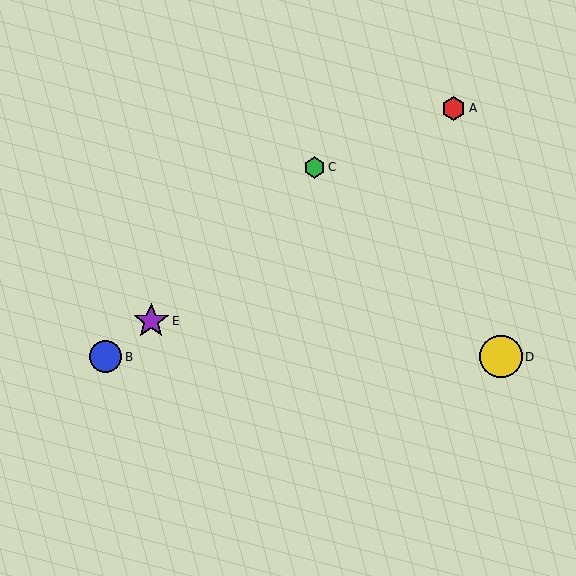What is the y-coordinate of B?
Object B is at y≈357.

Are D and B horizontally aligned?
Yes, both are at y≈357.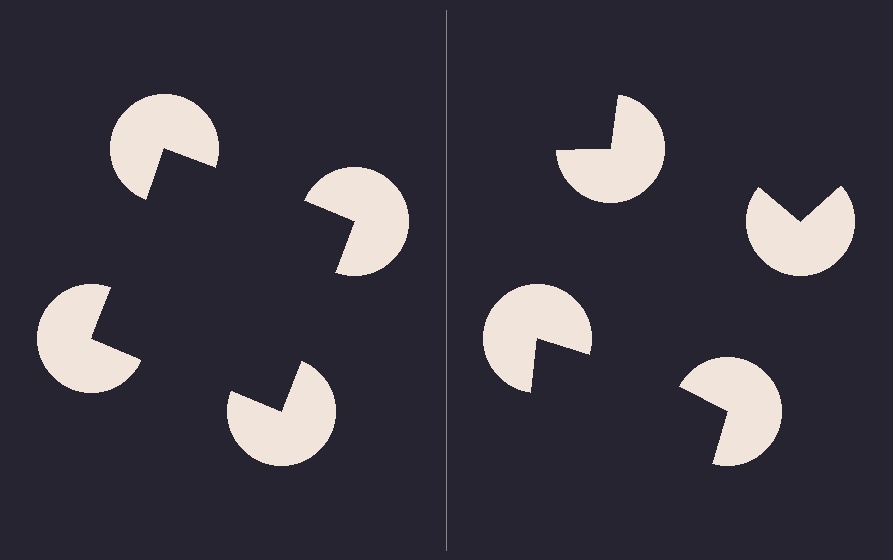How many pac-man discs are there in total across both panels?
8 — 4 on each side.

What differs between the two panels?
The pac-man discs are positioned identically on both sides; only the wedge orientations differ. On the left they align to a square; on the right they are misaligned.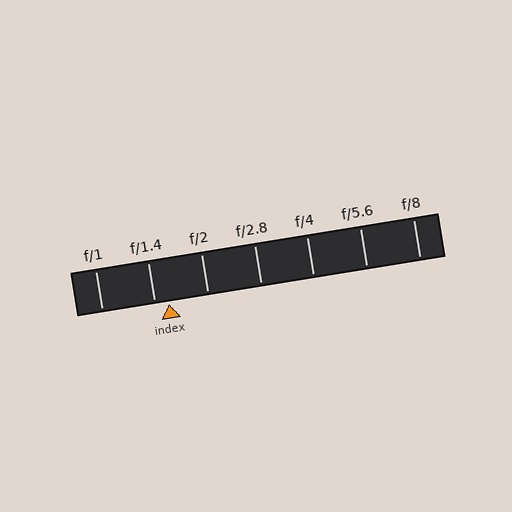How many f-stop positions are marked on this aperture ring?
There are 7 f-stop positions marked.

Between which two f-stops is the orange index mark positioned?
The index mark is between f/1.4 and f/2.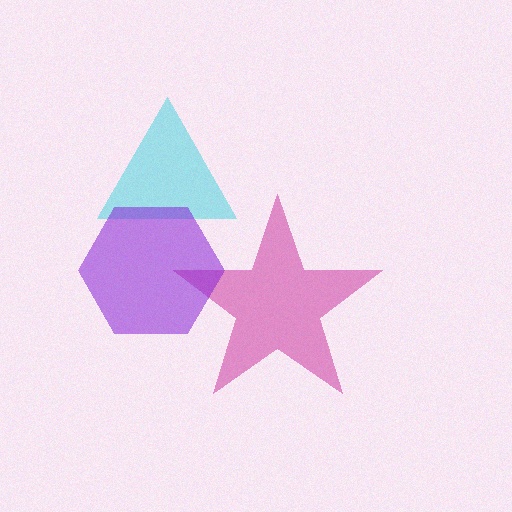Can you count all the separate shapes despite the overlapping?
Yes, there are 3 separate shapes.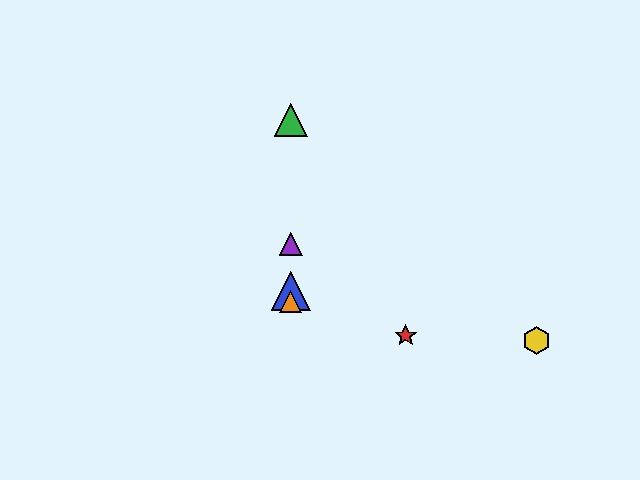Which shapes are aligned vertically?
The blue triangle, the green triangle, the purple triangle, the orange triangle are aligned vertically.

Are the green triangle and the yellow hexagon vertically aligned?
No, the green triangle is at x≈291 and the yellow hexagon is at x≈536.